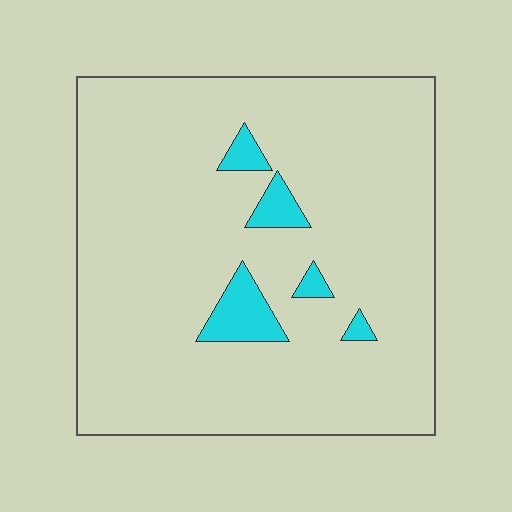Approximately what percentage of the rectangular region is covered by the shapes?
Approximately 5%.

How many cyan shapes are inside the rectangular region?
5.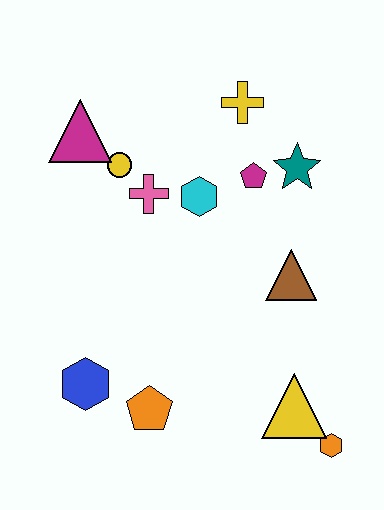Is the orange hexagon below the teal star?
Yes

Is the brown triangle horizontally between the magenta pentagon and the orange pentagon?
No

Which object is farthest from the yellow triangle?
The magenta triangle is farthest from the yellow triangle.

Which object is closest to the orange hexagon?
The yellow triangle is closest to the orange hexagon.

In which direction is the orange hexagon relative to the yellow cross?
The orange hexagon is below the yellow cross.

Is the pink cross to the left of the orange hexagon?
Yes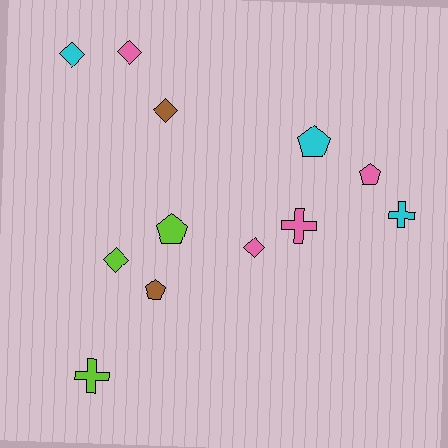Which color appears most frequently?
Pink, with 4 objects.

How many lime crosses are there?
There is 1 lime cross.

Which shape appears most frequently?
Diamond, with 5 objects.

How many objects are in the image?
There are 12 objects.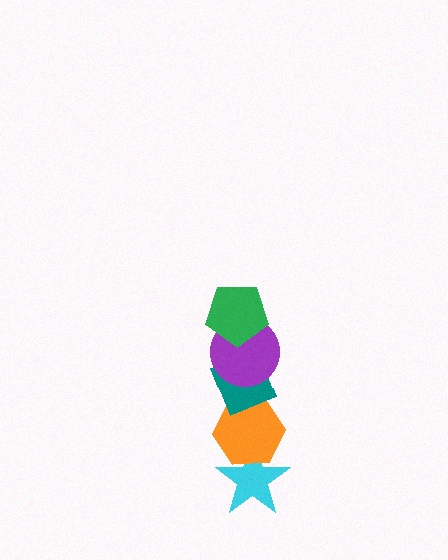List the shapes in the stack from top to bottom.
From top to bottom: the green pentagon, the purple circle, the teal diamond, the orange hexagon, the cyan star.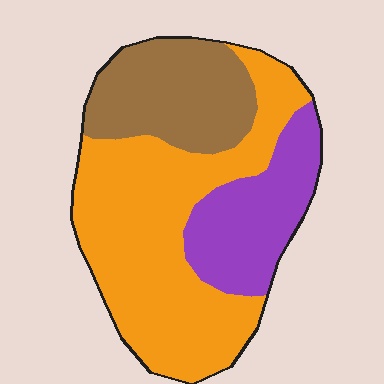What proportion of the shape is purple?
Purple takes up about one fifth (1/5) of the shape.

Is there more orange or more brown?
Orange.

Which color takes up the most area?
Orange, at roughly 55%.